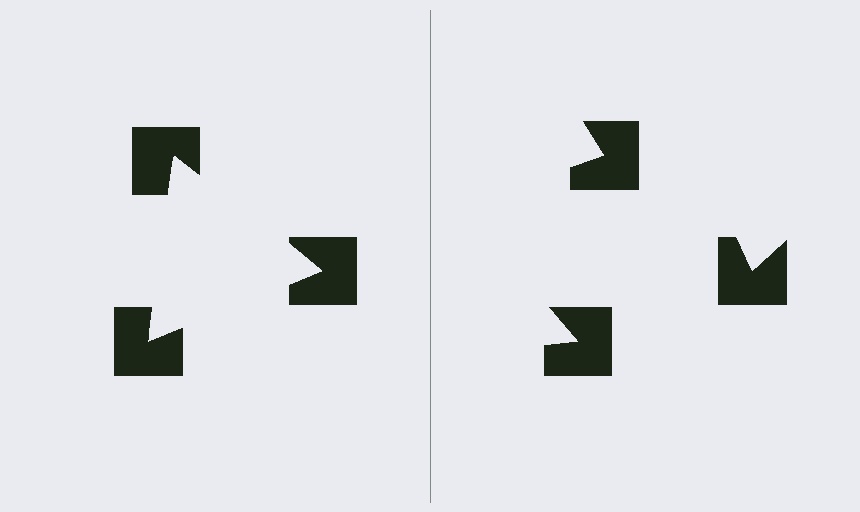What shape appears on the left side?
An illusory triangle.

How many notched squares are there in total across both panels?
6 — 3 on each side.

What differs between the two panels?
The notched squares are positioned identically on both sides; only the wedge orientations differ. On the left they align to a triangle; on the right they are misaligned.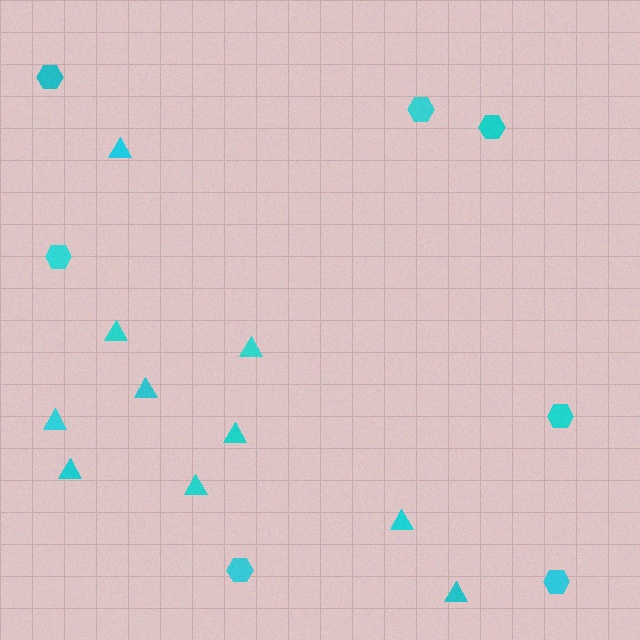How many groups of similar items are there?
There are 2 groups: one group of triangles (10) and one group of hexagons (7).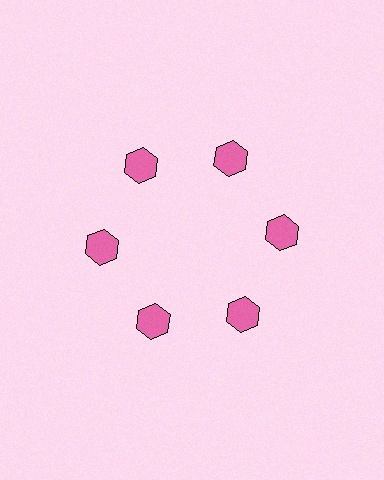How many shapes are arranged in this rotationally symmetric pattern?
There are 6 shapes, arranged in 6 groups of 1.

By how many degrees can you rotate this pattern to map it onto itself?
The pattern maps onto itself every 60 degrees of rotation.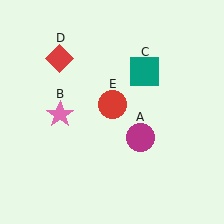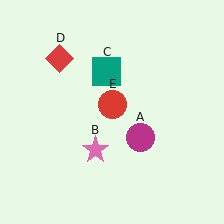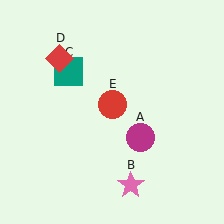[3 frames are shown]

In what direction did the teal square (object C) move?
The teal square (object C) moved left.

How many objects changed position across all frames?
2 objects changed position: pink star (object B), teal square (object C).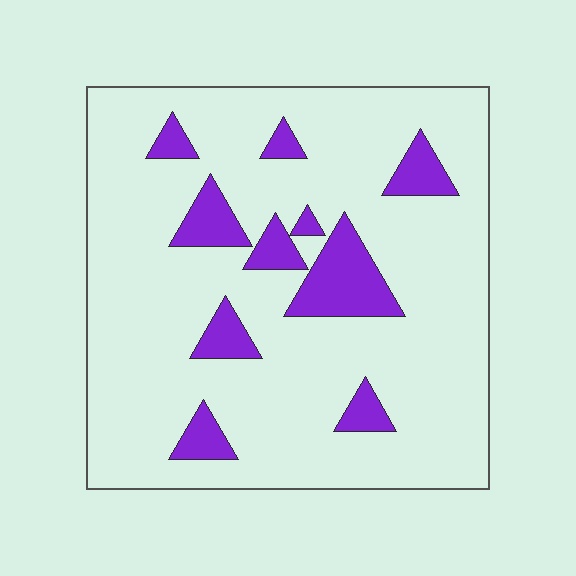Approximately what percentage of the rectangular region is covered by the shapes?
Approximately 15%.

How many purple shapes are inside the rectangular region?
10.